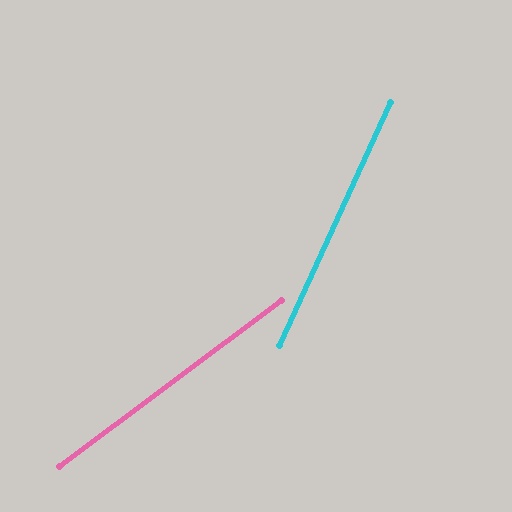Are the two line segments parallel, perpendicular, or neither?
Neither parallel nor perpendicular — they differ by about 29°.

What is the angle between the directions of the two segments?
Approximately 29 degrees.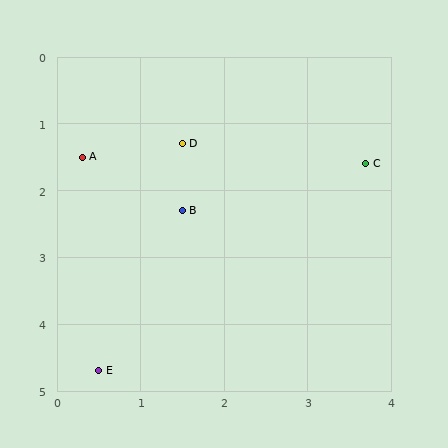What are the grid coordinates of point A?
Point A is at approximately (0.3, 1.5).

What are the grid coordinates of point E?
Point E is at approximately (0.5, 4.7).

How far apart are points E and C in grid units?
Points E and C are about 4.5 grid units apart.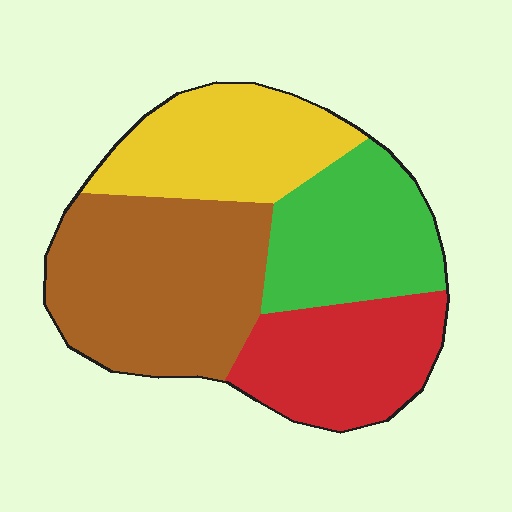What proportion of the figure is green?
Green takes up about one fifth (1/5) of the figure.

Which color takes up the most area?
Brown, at roughly 35%.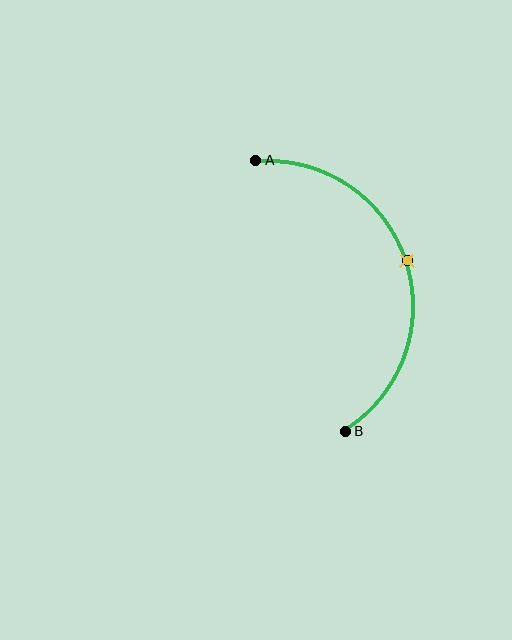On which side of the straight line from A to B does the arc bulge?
The arc bulges to the right of the straight line connecting A and B.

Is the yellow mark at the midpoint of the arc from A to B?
Yes. The yellow mark lies on the arc at equal arc-length from both A and B — it is the arc midpoint.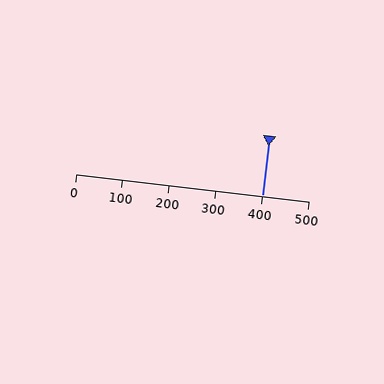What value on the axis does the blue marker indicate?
The marker indicates approximately 400.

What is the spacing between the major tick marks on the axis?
The major ticks are spaced 100 apart.